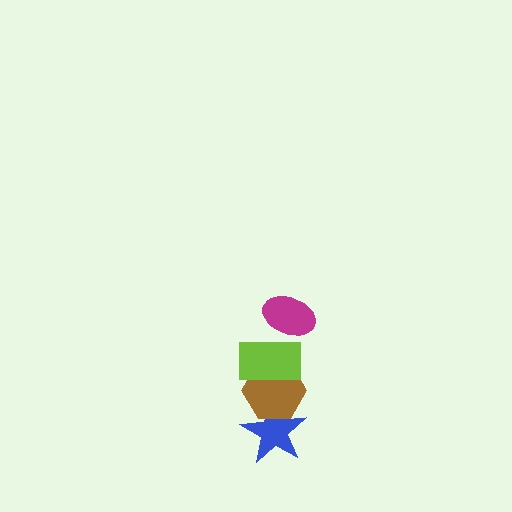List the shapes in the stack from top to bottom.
From top to bottom: the magenta ellipse, the lime rectangle, the brown hexagon, the blue star.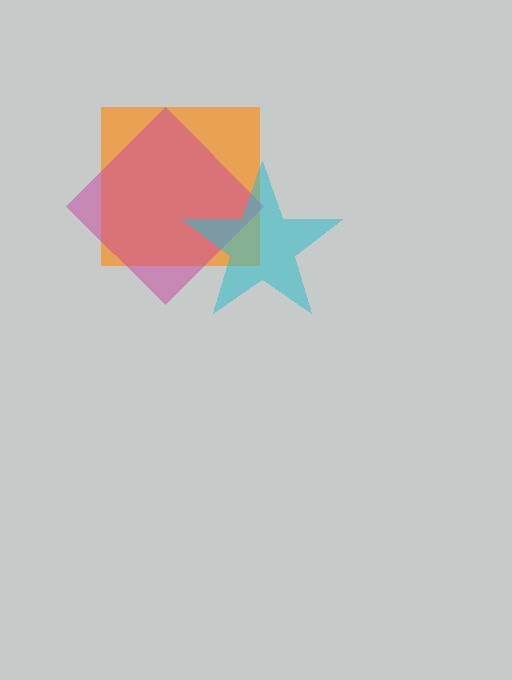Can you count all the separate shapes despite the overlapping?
Yes, there are 3 separate shapes.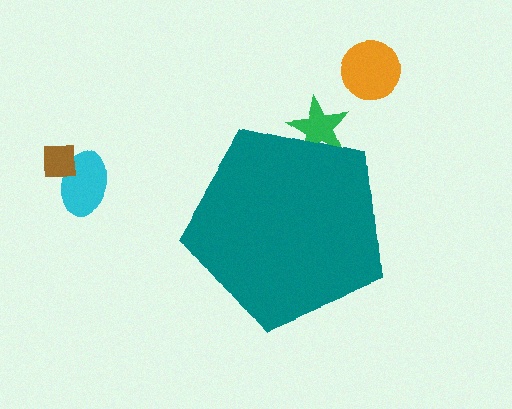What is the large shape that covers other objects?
A teal pentagon.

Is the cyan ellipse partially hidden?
No, the cyan ellipse is fully visible.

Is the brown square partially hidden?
No, the brown square is fully visible.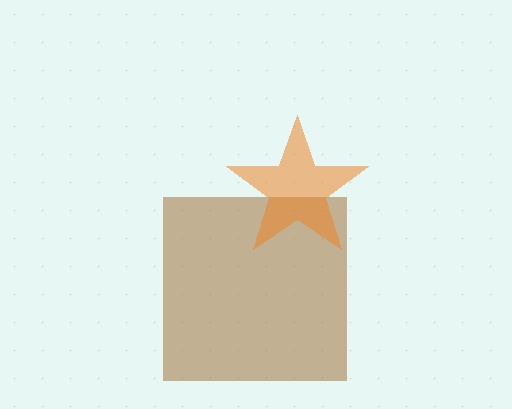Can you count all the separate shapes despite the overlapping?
Yes, there are 2 separate shapes.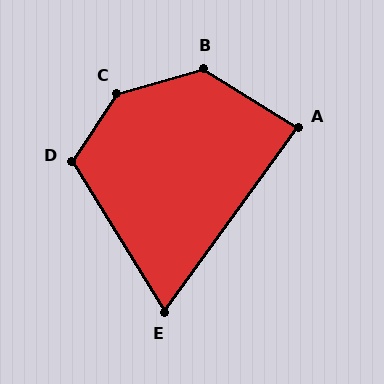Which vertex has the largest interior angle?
C, at approximately 140 degrees.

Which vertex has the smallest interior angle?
E, at approximately 67 degrees.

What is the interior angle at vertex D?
Approximately 115 degrees (obtuse).